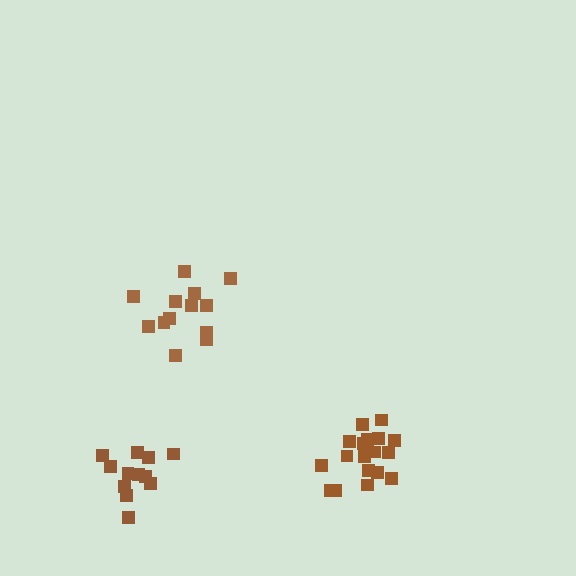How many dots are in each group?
Group 1: 13 dots, Group 2: 12 dots, Group 3: 18 dots (43 total).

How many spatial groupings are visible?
There are 3 spatial groupings.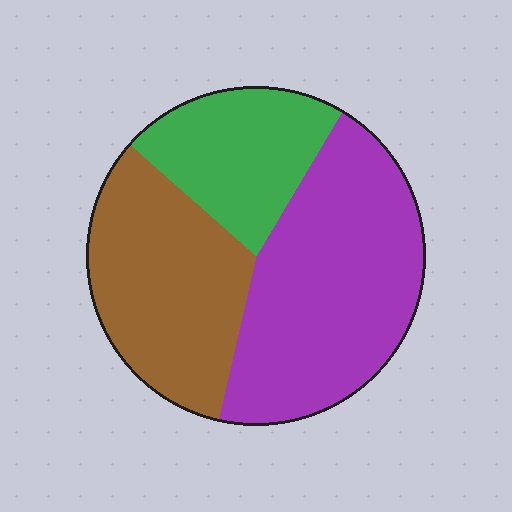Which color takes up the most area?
Purple, at roughly 45%.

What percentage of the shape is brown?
Brown covers 33% of the shape.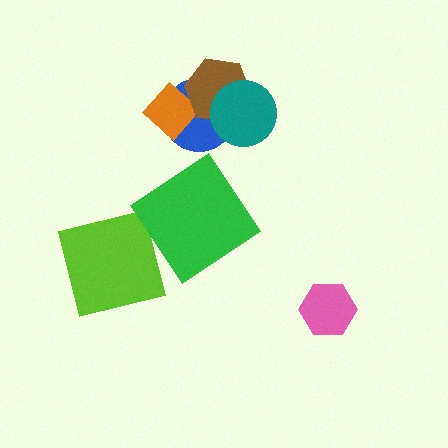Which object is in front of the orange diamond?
The brown hexagon is in front of the orange diamond.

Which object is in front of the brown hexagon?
The teal circle is in front of the brown hexagon.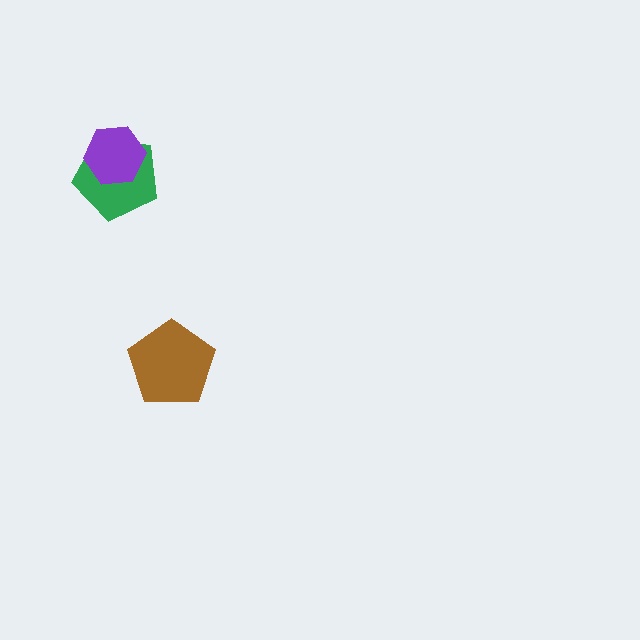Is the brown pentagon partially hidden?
No, no other shape covers it.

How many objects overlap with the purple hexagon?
1 object overlaps with the purple hexagon.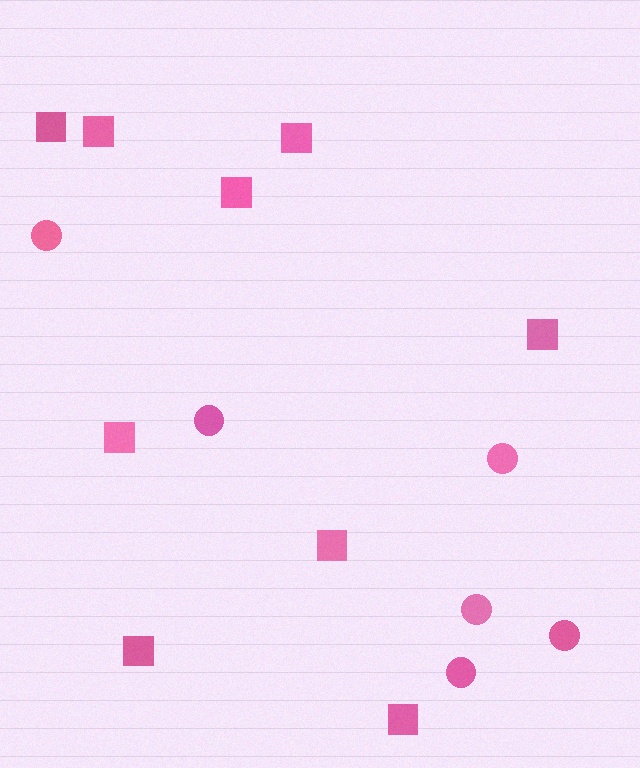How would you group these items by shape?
There are 2 groups: one group of squares (9) and one group of circles (6).